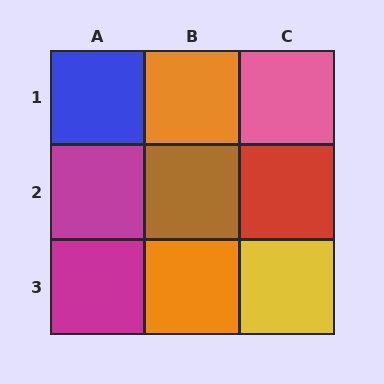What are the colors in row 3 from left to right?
Magenta, orange, yellow.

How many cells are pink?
1 cell is pink.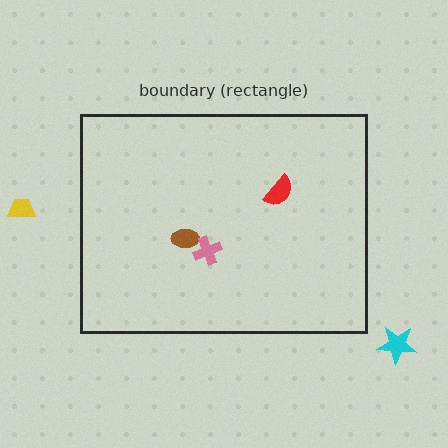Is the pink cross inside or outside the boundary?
Inside.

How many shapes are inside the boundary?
3 inside, 2 outside.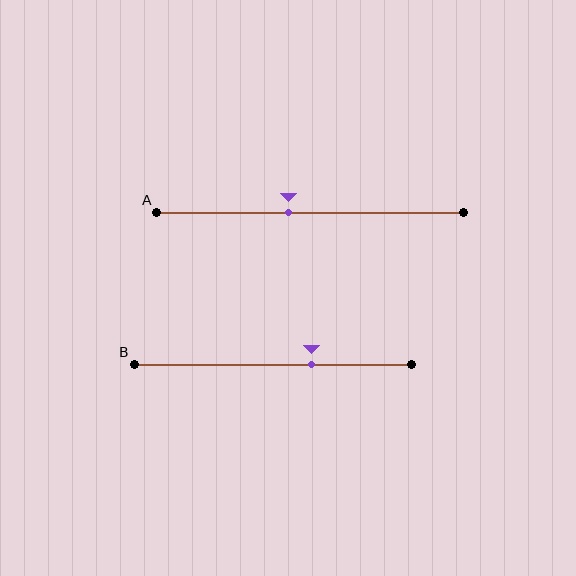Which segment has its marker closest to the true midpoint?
Segment A has its marker closest to the true midpoint.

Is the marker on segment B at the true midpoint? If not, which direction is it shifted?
No, the marker on segment B is shifted to the right by about 14% of the segment length.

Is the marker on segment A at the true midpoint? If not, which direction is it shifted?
No, the marker on segment A is shifted to the left by about 7% of the segment length.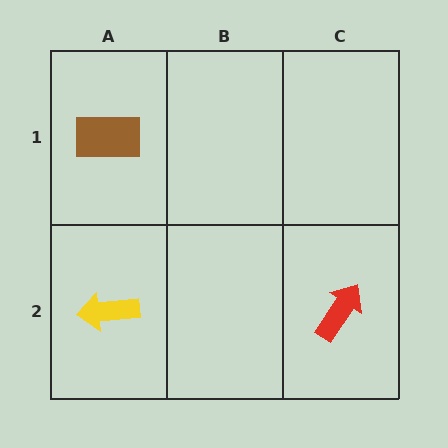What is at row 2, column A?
A yellow arrow.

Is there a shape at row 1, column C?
No, that cell is empty.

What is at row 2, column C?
A red arrow.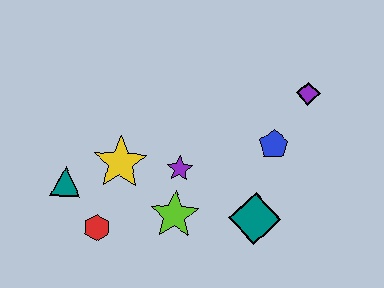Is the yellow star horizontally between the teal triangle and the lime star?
Yes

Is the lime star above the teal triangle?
No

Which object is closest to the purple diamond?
The blue pentagon is closest to the purple diamond.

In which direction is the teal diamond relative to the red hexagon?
The teal diamond is to the right of the red hexagon.